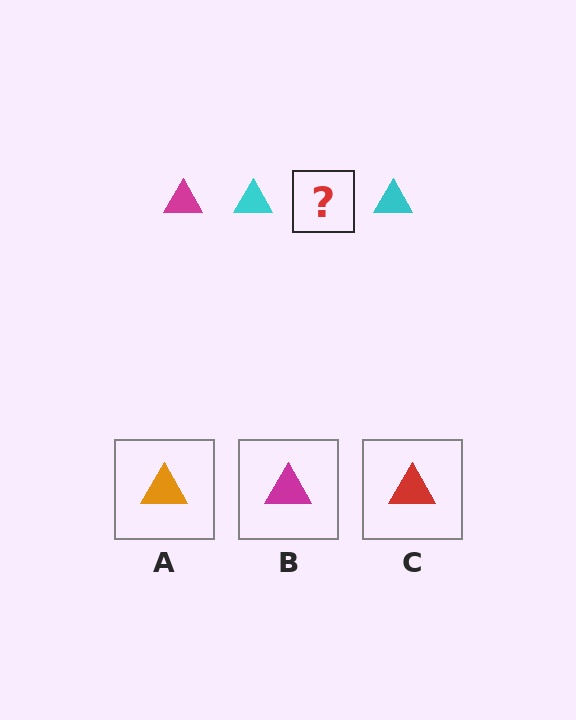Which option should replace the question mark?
Option B.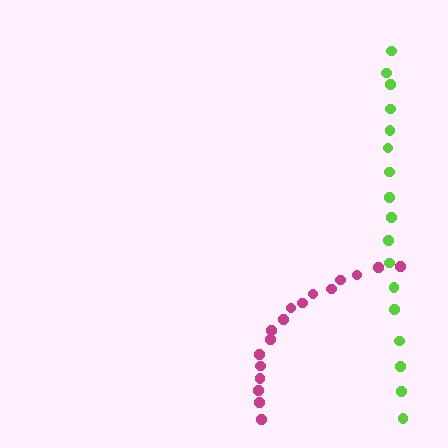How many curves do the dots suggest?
There are 2 distinct paths.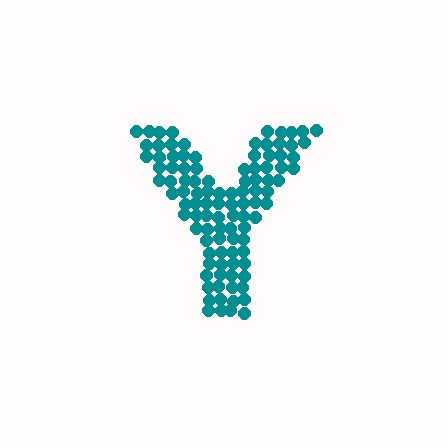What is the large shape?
The large shape is the letter Y.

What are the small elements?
The small elements are circles.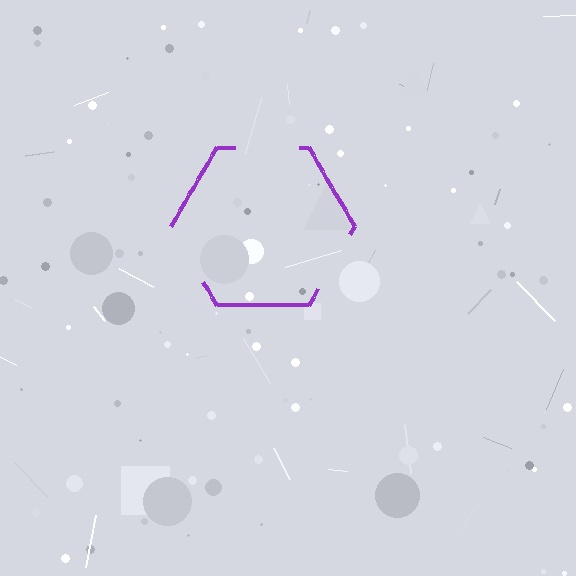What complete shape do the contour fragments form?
The contour fragments form a hexagon.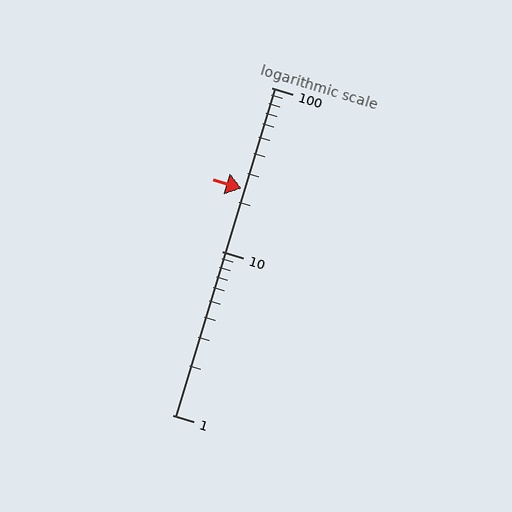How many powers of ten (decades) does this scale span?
The scale spans 2 decades, from 1 to 100.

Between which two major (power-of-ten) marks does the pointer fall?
The pointer is between 10 and 100.